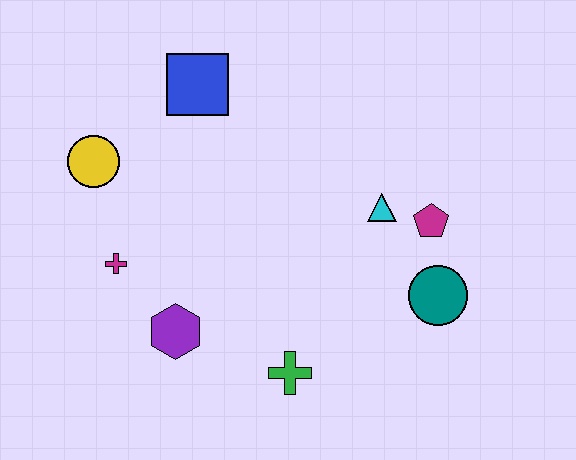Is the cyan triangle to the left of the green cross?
No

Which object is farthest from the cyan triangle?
The yellow circle is farthest from the cyan triangle.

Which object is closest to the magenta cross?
The purple hexagon is closest to the magenta cross.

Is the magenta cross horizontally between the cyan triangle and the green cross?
No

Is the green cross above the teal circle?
No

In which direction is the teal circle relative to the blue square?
The teal circle is to the right of the blue square.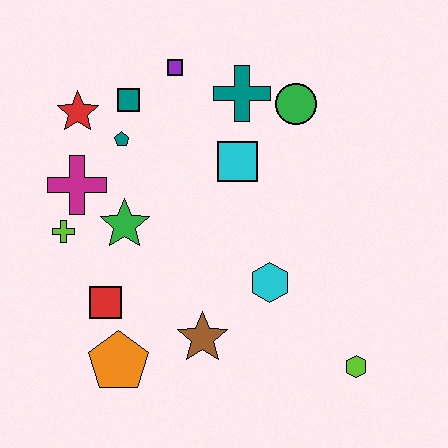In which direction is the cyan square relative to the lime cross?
The cyan square is to the right of the lime cross.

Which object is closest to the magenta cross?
The lime cross is closest to the magenta cross.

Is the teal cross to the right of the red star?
Yes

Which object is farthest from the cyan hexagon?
The red star is farthest from the cyan hexagon.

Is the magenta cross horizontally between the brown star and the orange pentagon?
No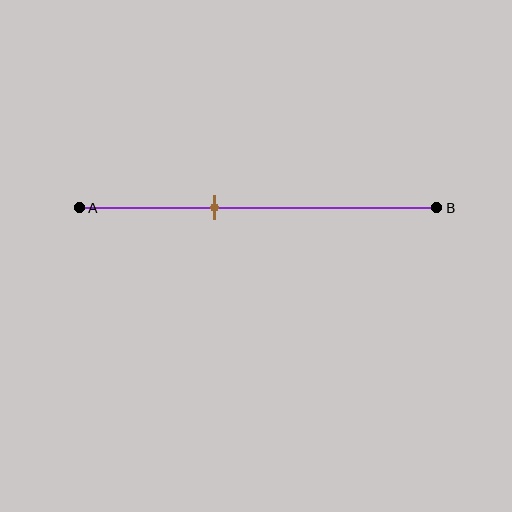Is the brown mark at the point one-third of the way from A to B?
No, the mark is at about 40% from A, not at the 33% one-third point.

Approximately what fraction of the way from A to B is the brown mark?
The brown mark is approximately 40% of the way from A to B.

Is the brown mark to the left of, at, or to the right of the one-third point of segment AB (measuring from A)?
The brown mark is to the right of the one-third point of segment AB.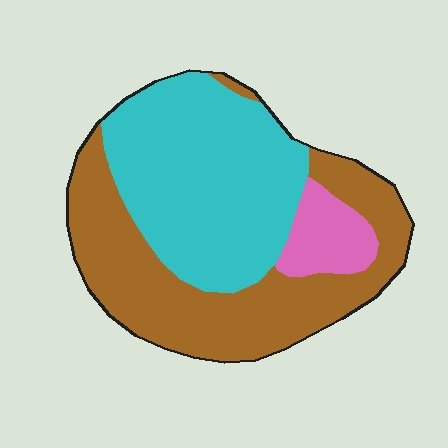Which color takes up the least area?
Pink, at roughly 10%.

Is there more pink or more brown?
Brown.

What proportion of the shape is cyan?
Cyan covers 46% of the shape.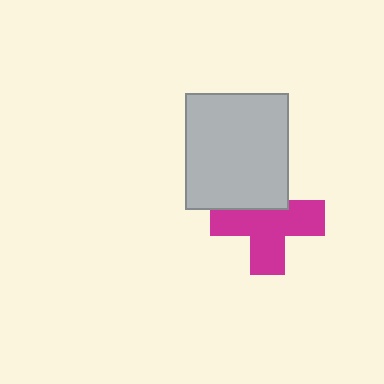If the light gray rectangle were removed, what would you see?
You would see the complete magenta cross.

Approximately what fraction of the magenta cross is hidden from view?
Roughly 32% of the magenta cross is hidden behind the light gray rectangle.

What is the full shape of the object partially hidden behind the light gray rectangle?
The partially hidden object is a magenta cross.